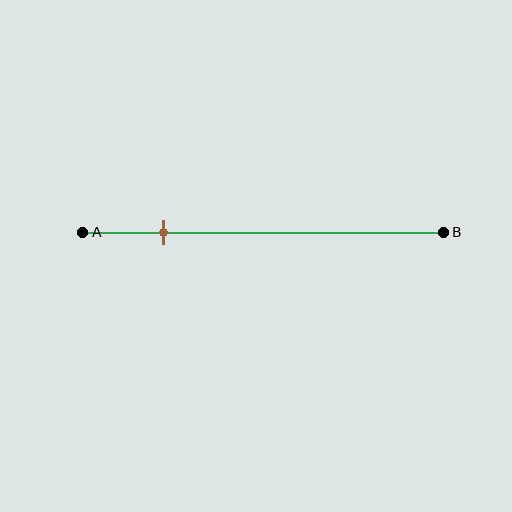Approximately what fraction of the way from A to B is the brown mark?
The brown mark is approximately 20% of the way from A to B.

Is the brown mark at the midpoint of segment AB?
No, the mark is at about 20% from A, not at the 50% midpoint.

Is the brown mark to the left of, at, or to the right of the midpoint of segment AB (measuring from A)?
The brown mark is to the left of the midpoint of segment AB.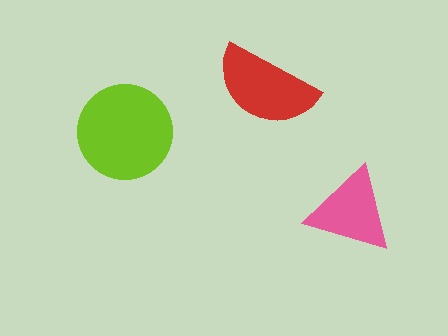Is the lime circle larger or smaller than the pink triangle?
Larger.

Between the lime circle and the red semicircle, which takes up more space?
The lime circle.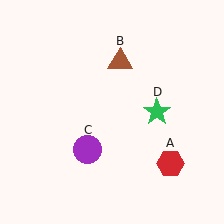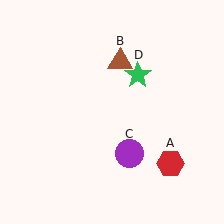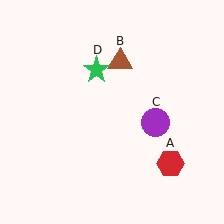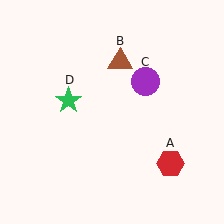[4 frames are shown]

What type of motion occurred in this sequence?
The purple circle (object C), green star (object D) rotated counterclockwise around the center of the scene.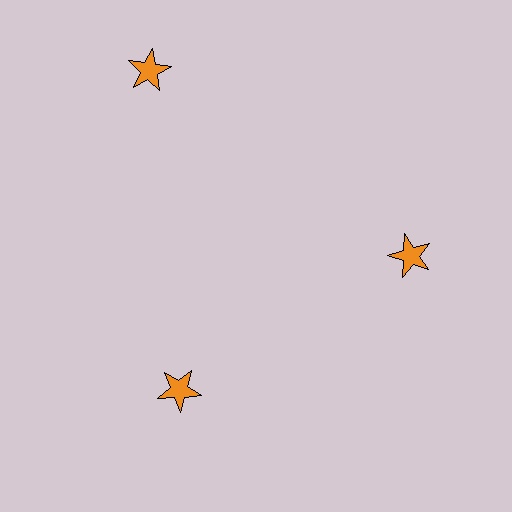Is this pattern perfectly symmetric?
No. The 3 orange stars are arranged in a ring, but one element near the 11 o'clock position is pushed outward from the center, breaking the 3-fold rotational symmetry.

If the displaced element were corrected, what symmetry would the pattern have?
It would have 3-fold rotational symmetry — the pattern would map onto itself every 120 degrees.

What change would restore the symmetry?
The symmetry would be restored by moving it inward, back onto the ring so that all 3 stars sit at equal angles and equal distance from the center.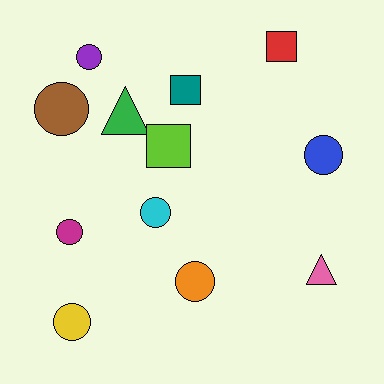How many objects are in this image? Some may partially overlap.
There are 12 objects.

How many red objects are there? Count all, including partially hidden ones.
There is 1 red object.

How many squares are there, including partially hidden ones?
There are 3 squares.